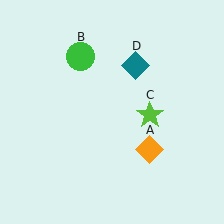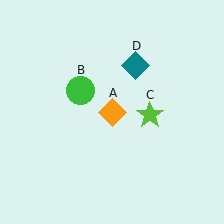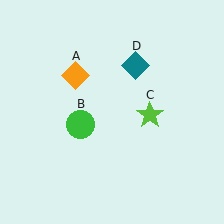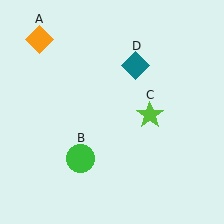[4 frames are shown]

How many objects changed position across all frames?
2 objects changed position: orange diamond (object A), green circle (object B).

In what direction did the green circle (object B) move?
The green circle (object B) moved down.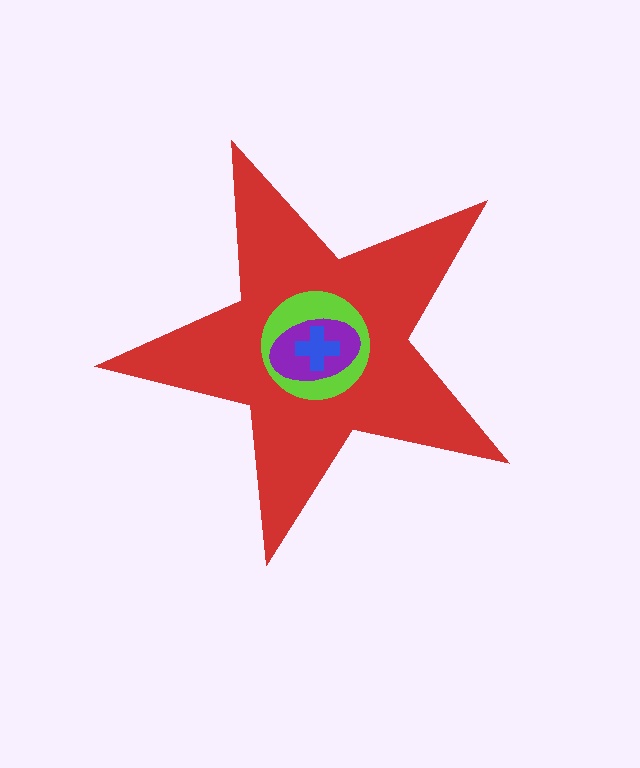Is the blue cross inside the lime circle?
Yes.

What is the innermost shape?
The blue cross.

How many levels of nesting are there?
4.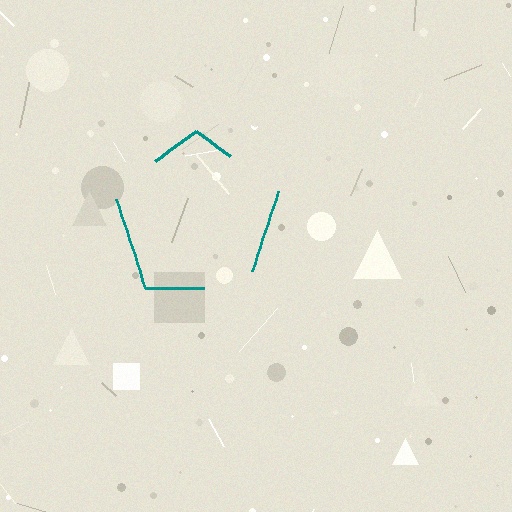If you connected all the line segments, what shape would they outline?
They would outline a pentagon.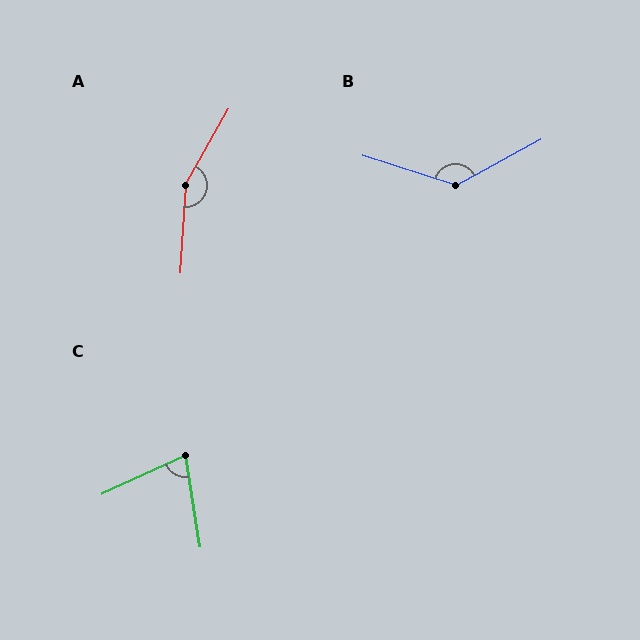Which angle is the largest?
A, at approximately 154 degrees.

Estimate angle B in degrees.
Approximately 134 degrees.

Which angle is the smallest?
C, at approximately 74 degrees.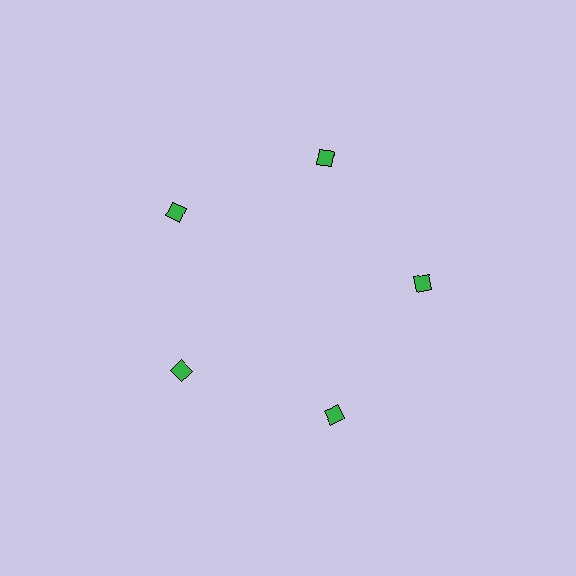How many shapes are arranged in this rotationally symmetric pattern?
There are 5 shapes, arranged in 5 groups of 1.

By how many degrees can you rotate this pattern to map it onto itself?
The pattern maps onto itself every 72 degrees of rotation.